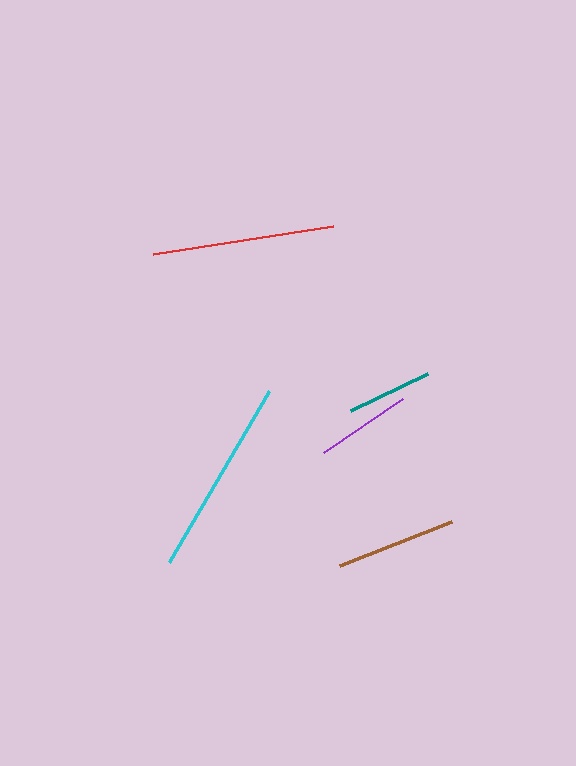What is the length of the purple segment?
The purple segment is approximately 95 pixels long.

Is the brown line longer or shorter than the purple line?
The brown line is longer than the purple line.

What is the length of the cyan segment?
The cyan segment is approximately 198 pixels long.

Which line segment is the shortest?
The teal line is the shortest at approximately 85 pixels.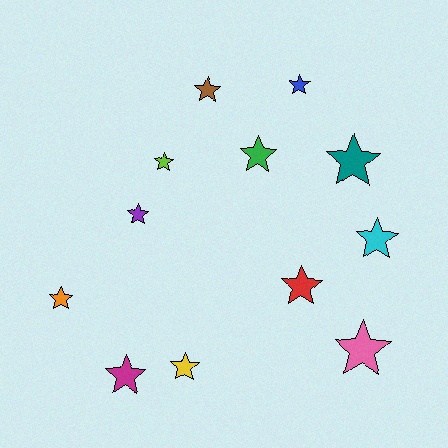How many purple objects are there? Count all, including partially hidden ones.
There is 1 purple object.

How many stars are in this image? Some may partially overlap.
There are 12 stars.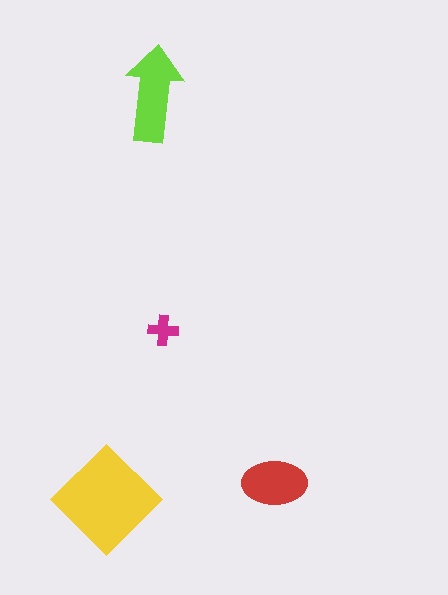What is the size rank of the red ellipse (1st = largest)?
3rd.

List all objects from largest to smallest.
The yellow diamond, the lime arrow, the red ellipse, the magenta cross.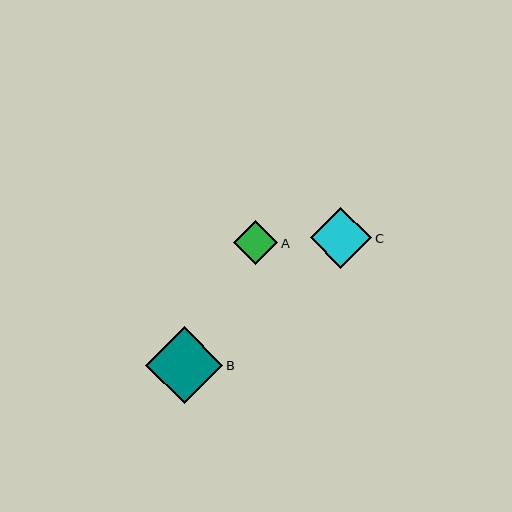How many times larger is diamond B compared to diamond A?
Diamond B is approximately 1.8 times the size of diamond A.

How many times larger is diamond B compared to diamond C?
Diamond B is approximately 1.3 times the size of diamond C.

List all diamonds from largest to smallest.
From largest to smallest: B, C, A.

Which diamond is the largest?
Diamond B is the largest with a size of approximately 77 pixels.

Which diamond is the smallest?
Diamond A is the smallest with a size of approximately 44 pixels.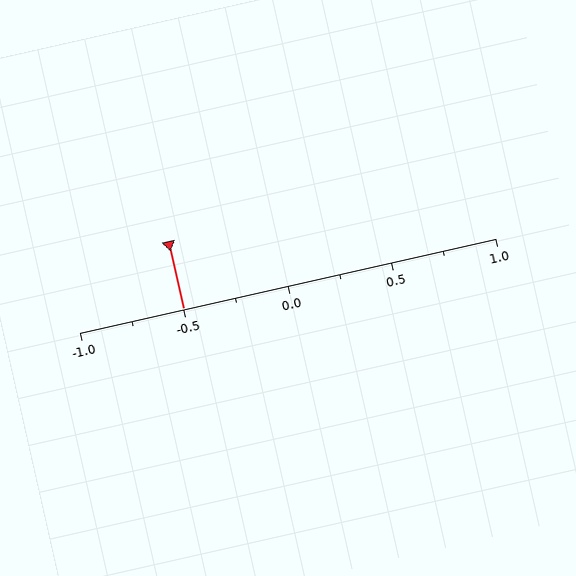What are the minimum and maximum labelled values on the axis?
The axis runs from -1.0 to 1.0.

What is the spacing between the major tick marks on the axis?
The major ticks are spaced 0.5 apart.